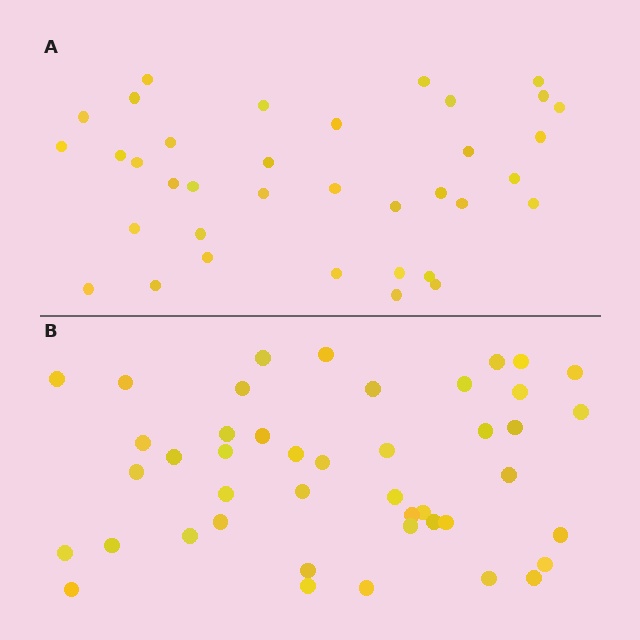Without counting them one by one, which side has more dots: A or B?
Region B (the bottom region) has more dots.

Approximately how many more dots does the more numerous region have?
Region B has roughly 8 or so more dots than region A.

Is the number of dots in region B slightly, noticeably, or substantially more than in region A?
Region B has only slightly more — the two regions are fairly close. The ratio is roughly 1.2 to 1.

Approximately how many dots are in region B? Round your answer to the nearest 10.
About 40 dots. (The exact count is 44, which rounds to 40.)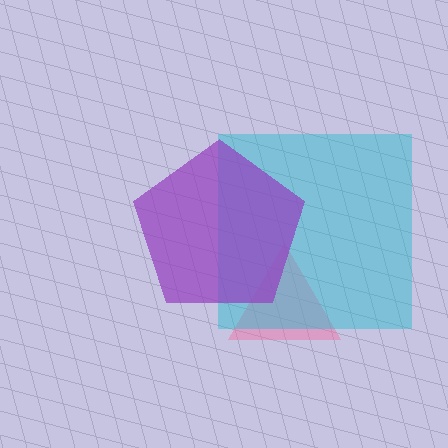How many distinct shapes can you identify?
There are 3 distinct shapes: a pink triangle, a cyan square, a purple pentagon.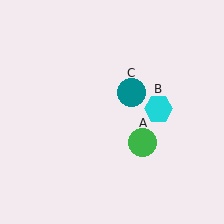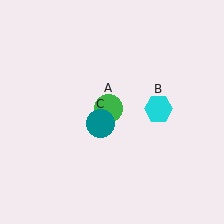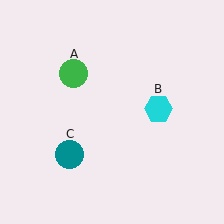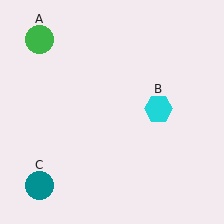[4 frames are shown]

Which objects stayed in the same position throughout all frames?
Cyan hexagon (object B) remained stationary.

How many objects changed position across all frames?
2 objects changed position: green circle (object A), teal circle (object C).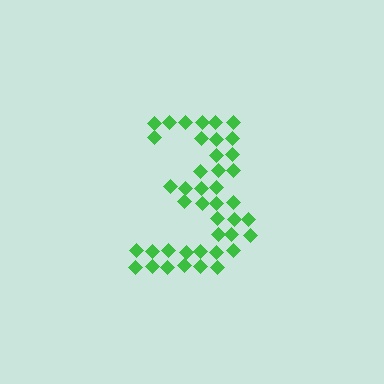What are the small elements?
The small elements are diamonds.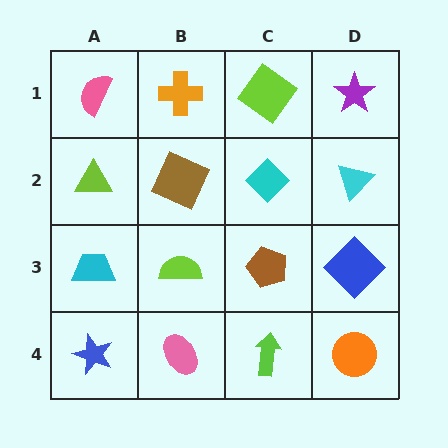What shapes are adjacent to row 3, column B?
A brown square (row 2, column B), a pink ellipse (row 4, column B), a cyan trapezoid (row 3, column A), a brown pentagon (row 3, column C).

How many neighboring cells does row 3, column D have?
3.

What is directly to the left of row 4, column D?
A lime arrow.